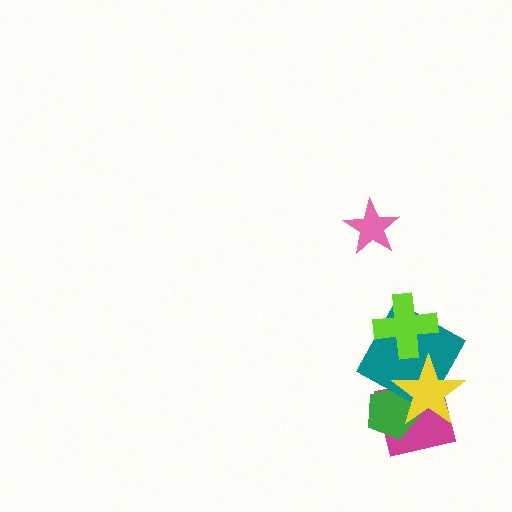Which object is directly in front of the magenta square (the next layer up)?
The green pentagon is directly in front of the magenta square.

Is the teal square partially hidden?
Yes, it is partially covered by another shape.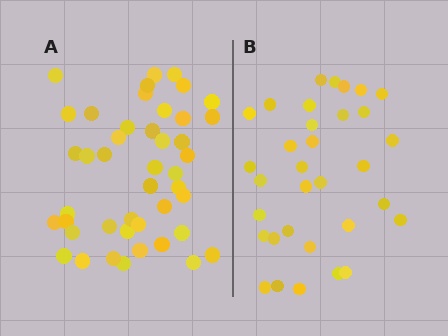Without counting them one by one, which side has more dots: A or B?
Region A (the left region) has more dots.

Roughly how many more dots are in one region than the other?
Region A has roughly 12 or so more dots than region B.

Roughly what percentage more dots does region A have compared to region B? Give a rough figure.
About 35% more.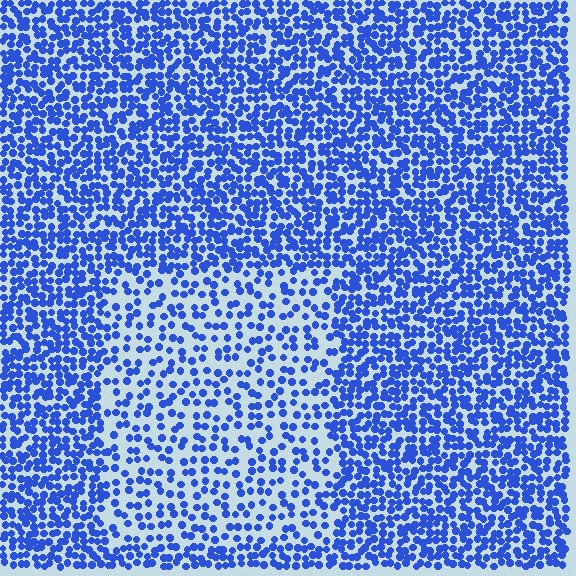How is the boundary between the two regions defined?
The boundary is defined by a change in element density (approximately 2.0x ratio). All elements are the same color, size, and shape.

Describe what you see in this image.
The image contains small blue elements arranged at two different densities. A rectangle-shaped region is visible where the elements are less densely packed than the surrounding area.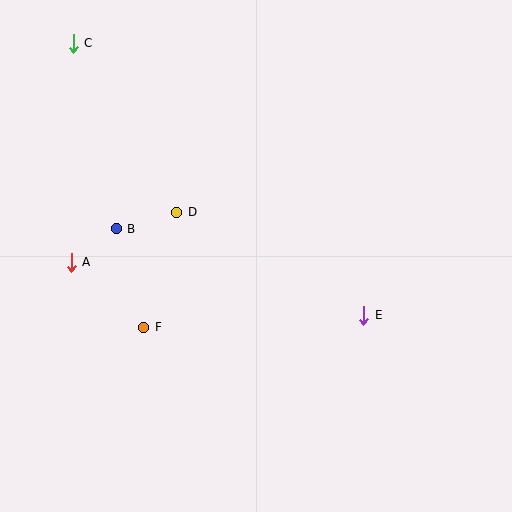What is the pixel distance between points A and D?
The distance between A and D is 117 pixels.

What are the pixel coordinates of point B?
Point B is at (116, 229).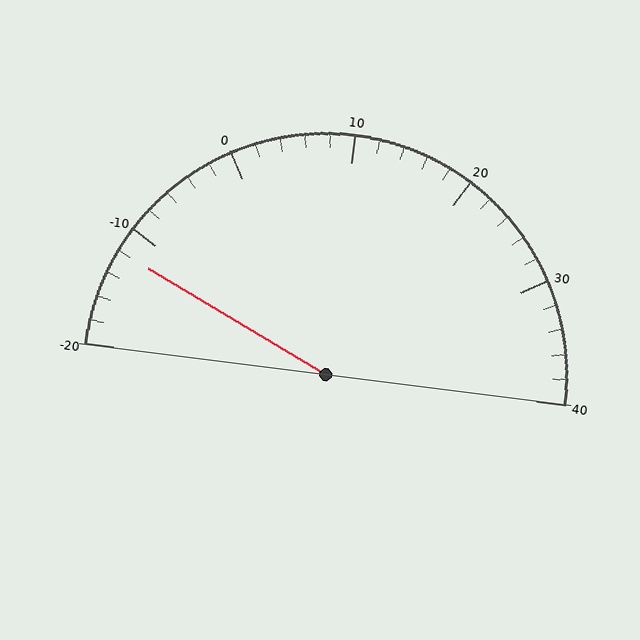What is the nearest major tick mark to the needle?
The nearest major tick mark is -10.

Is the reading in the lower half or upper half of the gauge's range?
The reading is in the lower half of the range (-20 to 40).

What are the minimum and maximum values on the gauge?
The gauge ranges from -20 to 40.